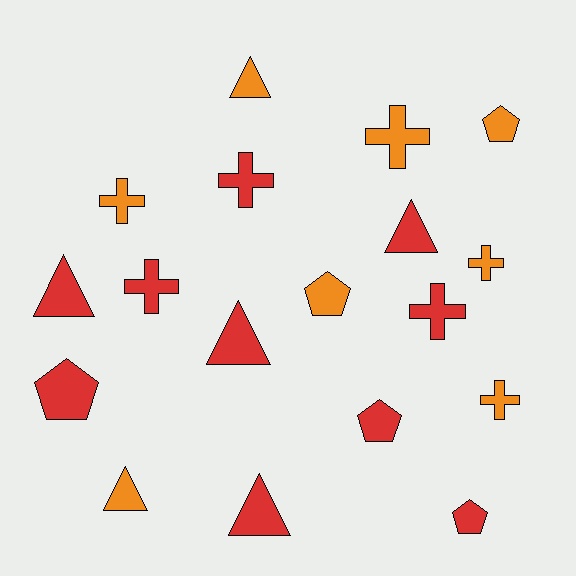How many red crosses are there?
There are 3 red crosses.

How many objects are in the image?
There are 18 objects.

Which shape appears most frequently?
Cross, with 7 objects.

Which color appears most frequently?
Red, with 10 objects.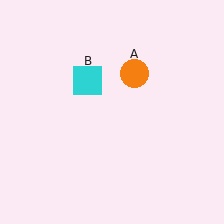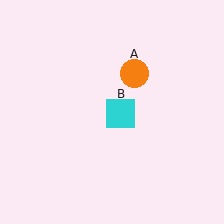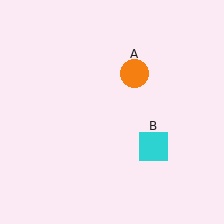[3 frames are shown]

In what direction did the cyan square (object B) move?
The cyan square (object B) moved down and to the right.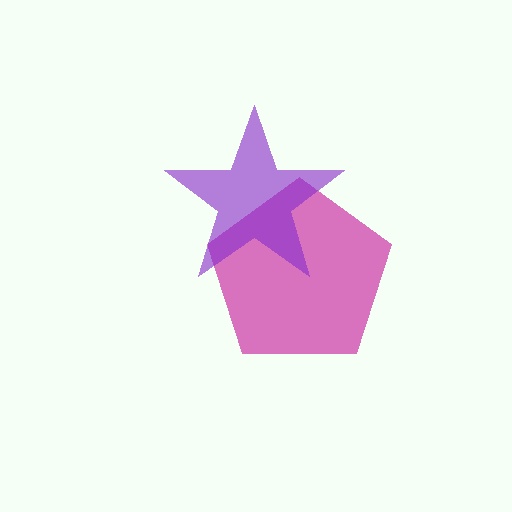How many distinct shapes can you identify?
There are 2 distinct shapes: a magenta pentagon, a purple star.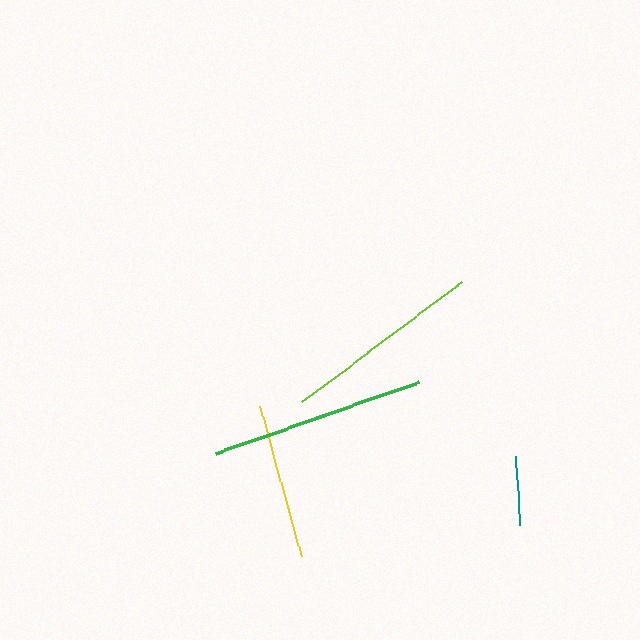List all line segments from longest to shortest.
From longest to shortest: green, lime, yellow, teal.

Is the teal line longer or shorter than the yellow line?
The yellow line is longer than the teal line.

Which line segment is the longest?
The green line is the longest at approximately 214 pixels.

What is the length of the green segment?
The green segment is approximately 214 pixels long.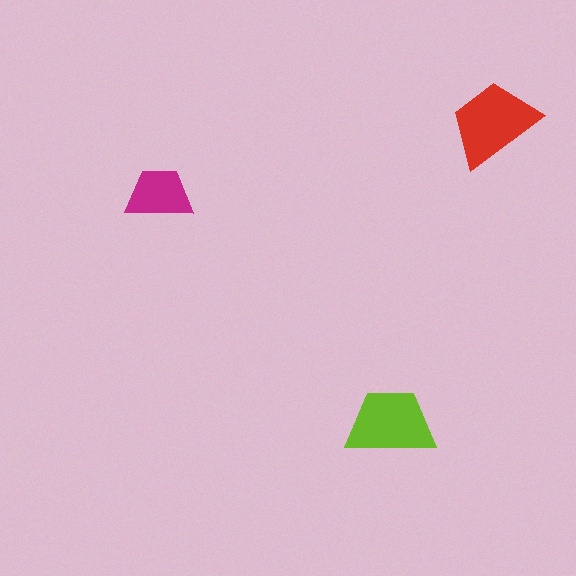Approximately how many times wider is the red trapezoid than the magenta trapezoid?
About 1.5 times wider.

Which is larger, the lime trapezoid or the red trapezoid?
The red one.